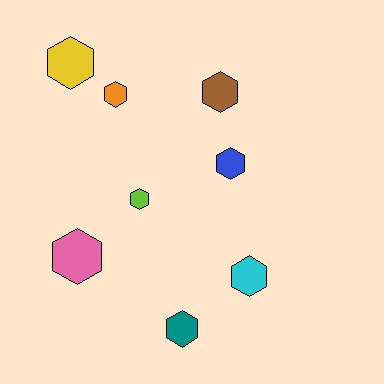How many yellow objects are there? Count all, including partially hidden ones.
There is 1 yellow object.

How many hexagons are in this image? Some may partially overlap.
There are 8 hexagons.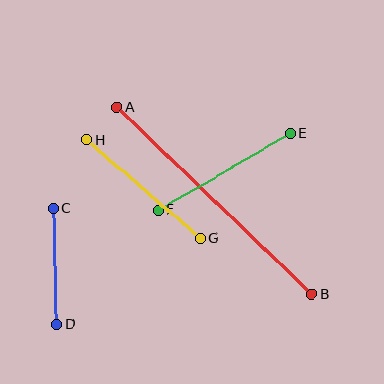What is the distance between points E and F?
The distance is approximately 152 pixels.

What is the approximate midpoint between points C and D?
The midpoint is at approximately (55, 266) pixels.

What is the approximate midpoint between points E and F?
The midpoint is at approximately (224, 172) pixels.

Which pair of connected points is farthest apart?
Points A and B are farthest apart.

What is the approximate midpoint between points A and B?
The midpoint is at approximately (215, 201) pixels.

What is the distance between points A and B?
The distance is approximately 270 pixels.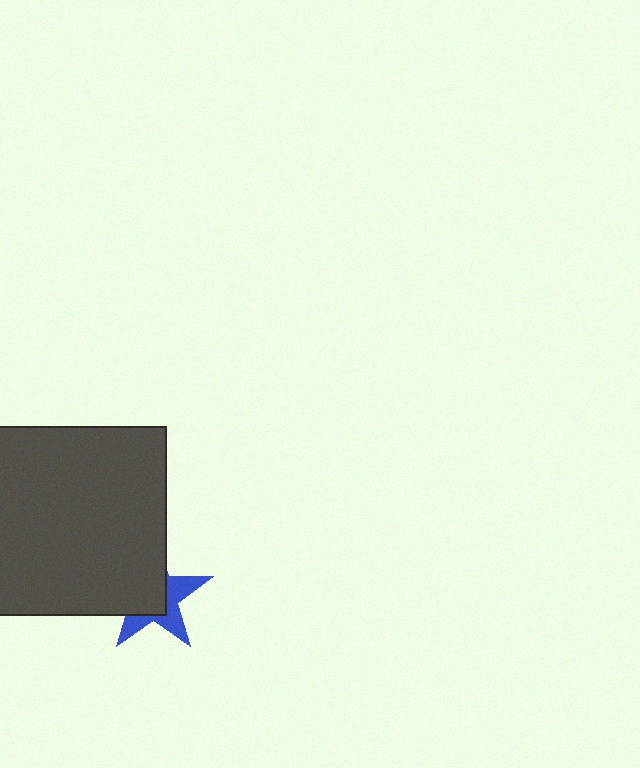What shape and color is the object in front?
The object in front is a dark gray square.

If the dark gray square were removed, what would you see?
You would see the complete blue star.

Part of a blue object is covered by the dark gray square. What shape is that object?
It is a star.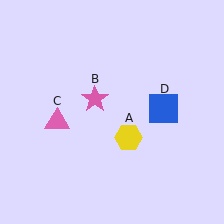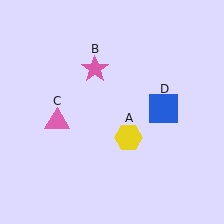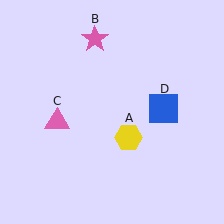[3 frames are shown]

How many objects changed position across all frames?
1 object changed position: pink star (object B).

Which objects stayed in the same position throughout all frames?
Yellow hexagon (object A) and pink triangle (object C) and blue square (object D) remained stationary.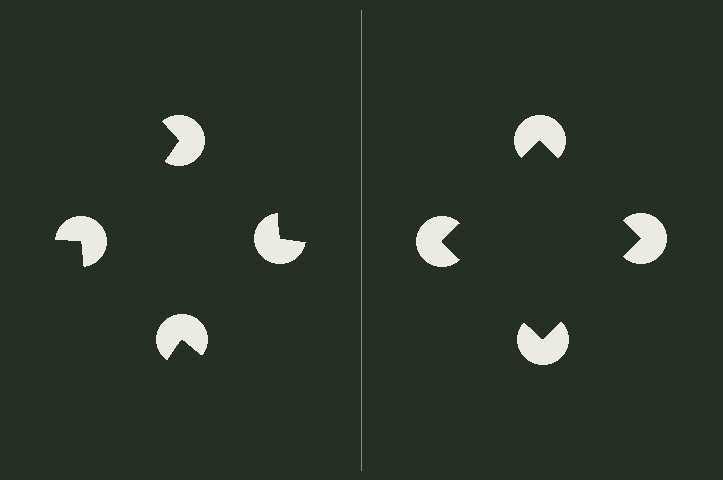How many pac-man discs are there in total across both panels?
8 — 4 on each side.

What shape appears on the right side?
An illusory square.